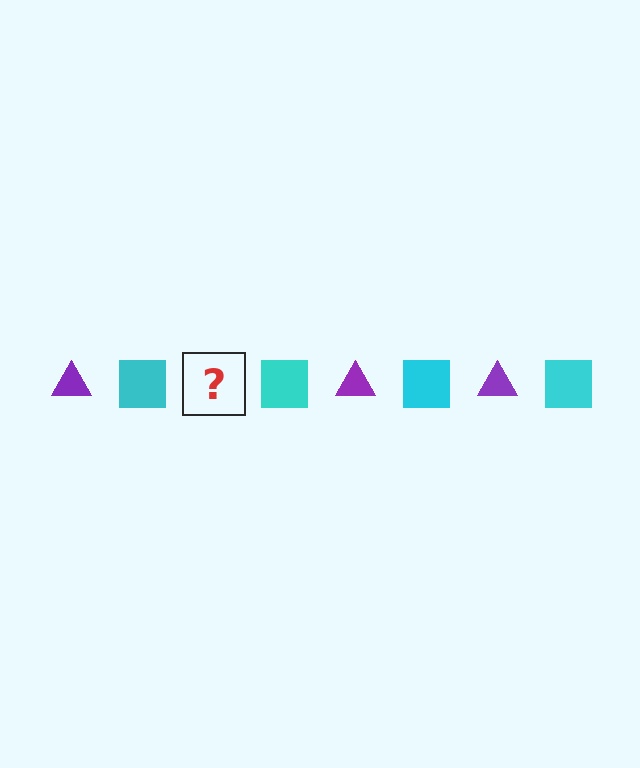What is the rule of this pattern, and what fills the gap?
The rule is that the pattern alternates between purple triangle and cyan square. The gap should be filled with a purple triangle.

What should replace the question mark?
The question mark should be replaced with a purple triangle.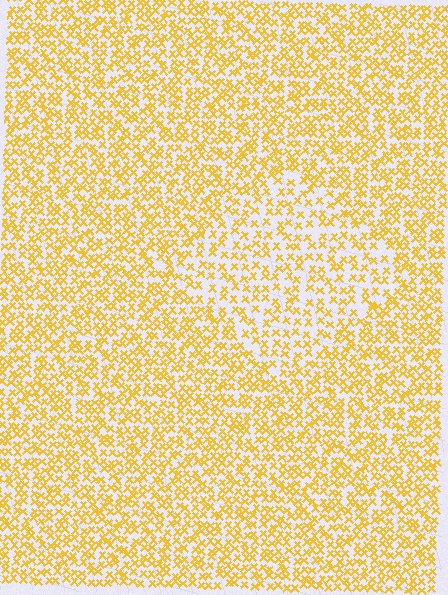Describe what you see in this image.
The image contains small yellow elements arranged at two different densities. A diamond-shaped region is visible where the elements are less densely packed than the surrounding area.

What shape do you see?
I see a diamond.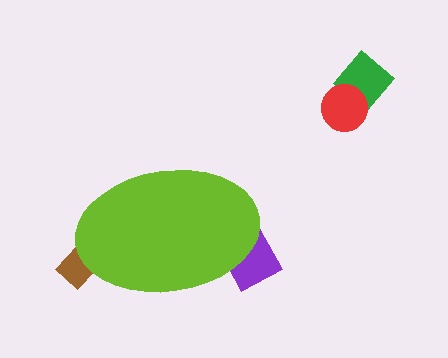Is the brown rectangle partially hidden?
Yes, the brown rectangle is partially hidden behind the lime ellipse.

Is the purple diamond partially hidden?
Yes, the purple diamond is partially hidden behind the lime ellipse.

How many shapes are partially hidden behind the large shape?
2 shapes are partially hidden.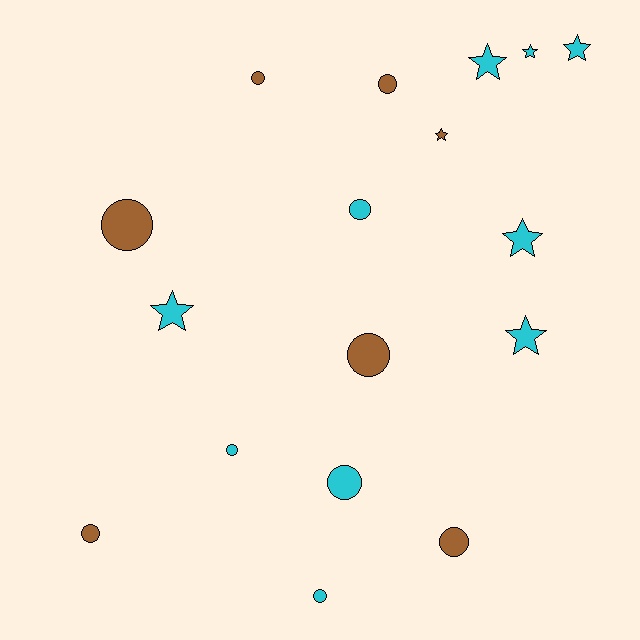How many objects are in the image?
There are 17 objects.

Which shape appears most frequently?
Circle, with 10 objects.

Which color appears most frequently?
Cyan, with 10 objects.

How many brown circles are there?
There are 6 brown circles.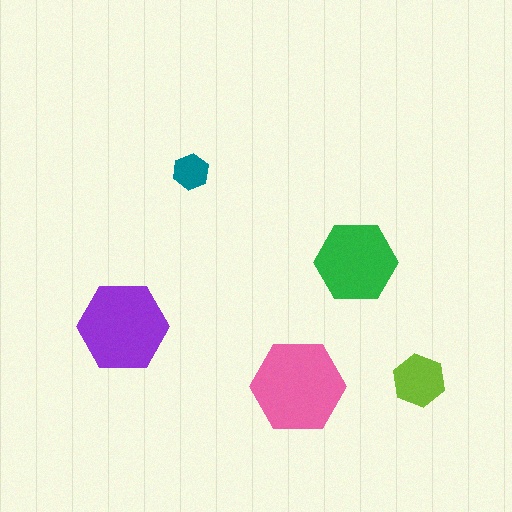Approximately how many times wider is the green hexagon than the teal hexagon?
About 2 times wider.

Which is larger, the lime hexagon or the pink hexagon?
The pink one.